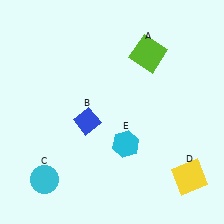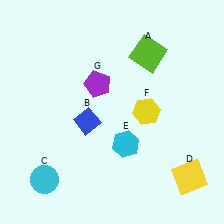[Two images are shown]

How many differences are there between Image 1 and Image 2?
There are 2 differences between the two images.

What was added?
A yellow hexagon (F), a purple pentagon (G) were added in Image 2.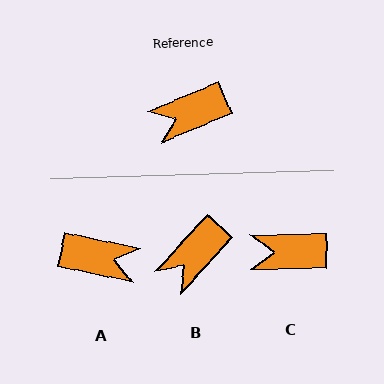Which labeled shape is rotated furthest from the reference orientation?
A, about 145 degrees away.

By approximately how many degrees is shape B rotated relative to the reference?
Approximately 24 degrees counter-clockwise.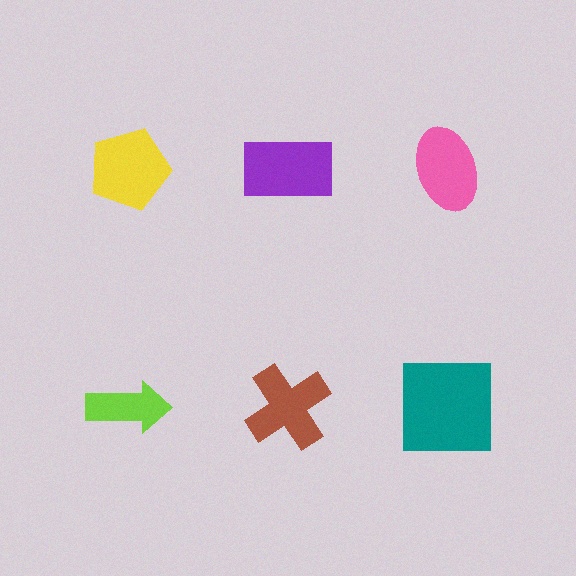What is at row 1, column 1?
A yellow pentagon.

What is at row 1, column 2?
A purple rectangle.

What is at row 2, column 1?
A lime arrow.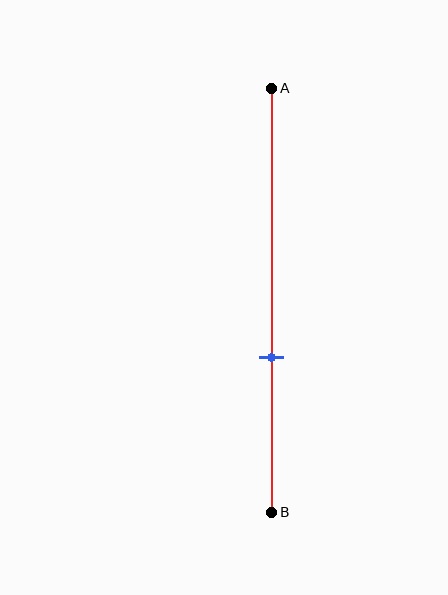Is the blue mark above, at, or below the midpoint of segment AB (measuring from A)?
The blue mark is below the midpoint of segment AB.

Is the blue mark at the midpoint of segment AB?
No, the mark is at about 65% from A, not at the 50% midpoint.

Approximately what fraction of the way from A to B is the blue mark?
The blue mark is approximately 65% of the way from A to B.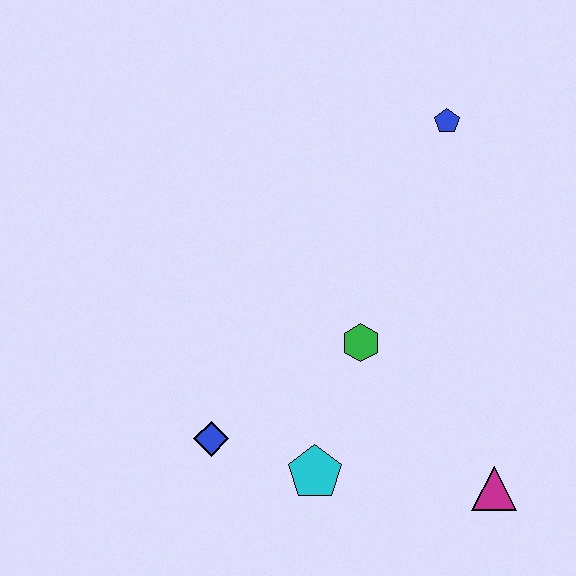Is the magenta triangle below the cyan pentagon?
Yes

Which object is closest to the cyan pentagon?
The blue diamond is closest to the cyan pentagon.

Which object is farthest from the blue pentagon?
The blue diamond is farthest from the blue pentagon.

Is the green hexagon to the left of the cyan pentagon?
No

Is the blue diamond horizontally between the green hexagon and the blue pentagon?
No